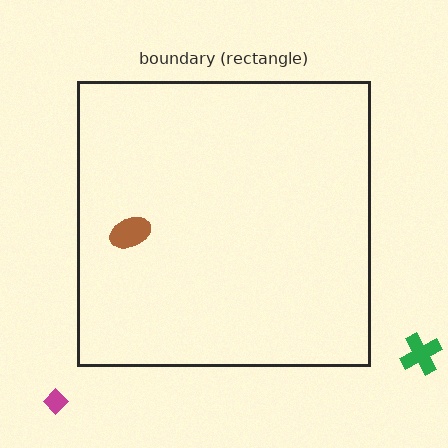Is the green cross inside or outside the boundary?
Outside.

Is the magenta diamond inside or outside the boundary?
Outside.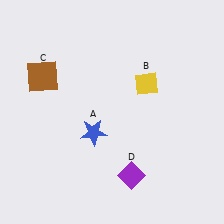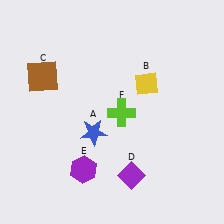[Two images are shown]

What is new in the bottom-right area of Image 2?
A lime cross (F) was added in the bottom-right area of Image 2.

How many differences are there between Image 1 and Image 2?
There are 2 differences between the two images.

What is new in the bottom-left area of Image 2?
A purple hexagon (E) was added in the bottom-left area of Image 2.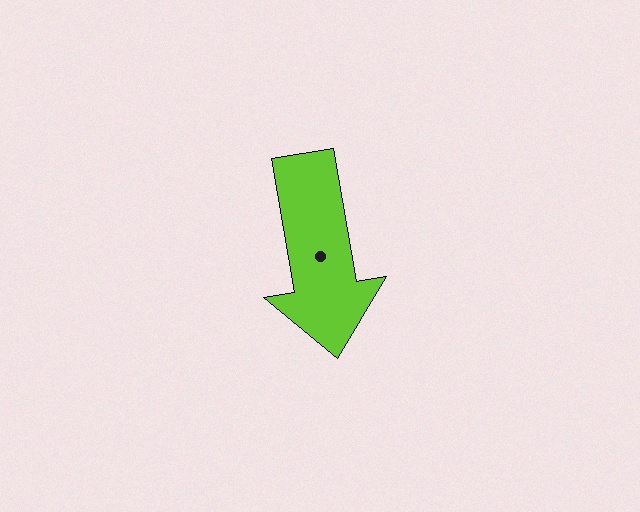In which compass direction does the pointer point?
South.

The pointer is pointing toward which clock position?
Roughly 6 o'clock.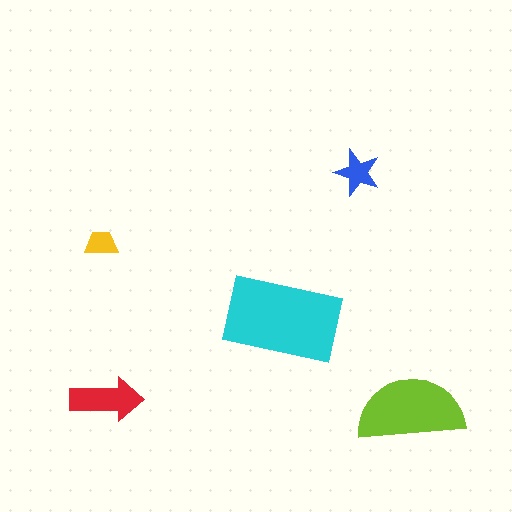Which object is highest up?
The blue star is topmost.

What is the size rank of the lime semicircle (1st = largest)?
2nd.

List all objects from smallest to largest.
The yellow trapezoid, the blue star, the red arrow, the lime semicircle, the cyan rectangle.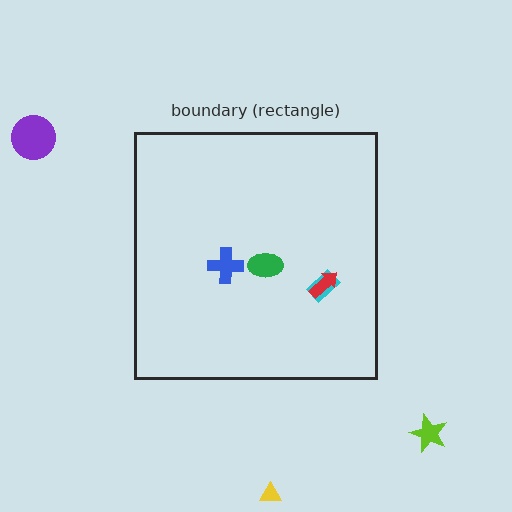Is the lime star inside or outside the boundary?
Outside.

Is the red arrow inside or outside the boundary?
Inside.